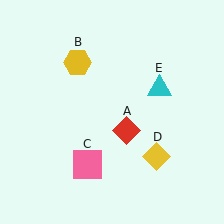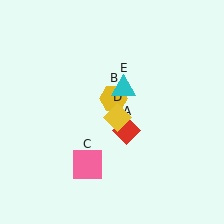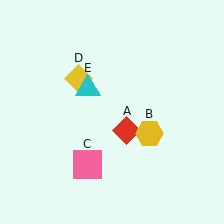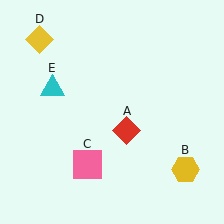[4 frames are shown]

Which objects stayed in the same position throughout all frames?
Red diamond (object A) and pink square (object C) remained stationary.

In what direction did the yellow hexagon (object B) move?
The yellow hexagon (object B) moved down and to the right.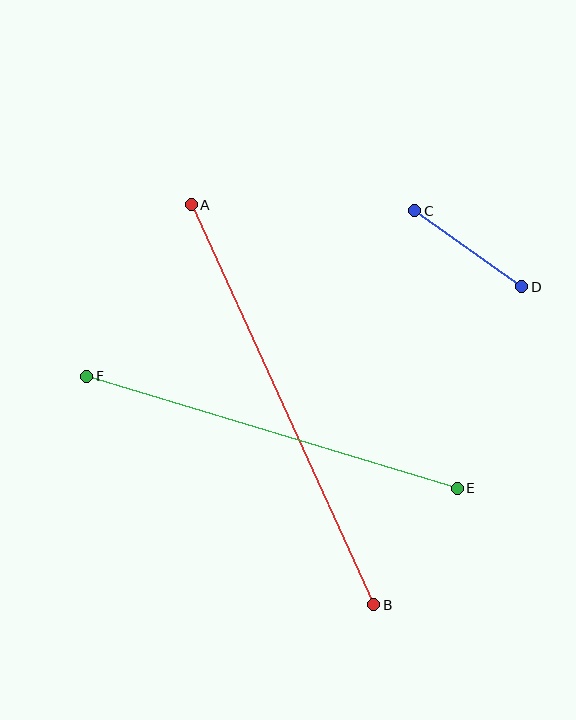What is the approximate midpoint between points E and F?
The midpoint is at approximately (272, 432) pixels.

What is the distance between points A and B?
The distance is approximately 439 pixels.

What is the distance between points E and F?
The distance is approximately 387 pixels.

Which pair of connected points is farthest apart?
Points A and B are farthest apart.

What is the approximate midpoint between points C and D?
The midpoint is at approximately (468, 249) pixels.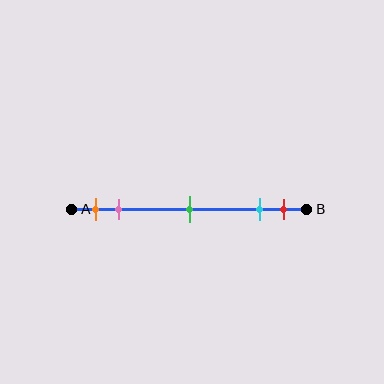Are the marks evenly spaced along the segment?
No, the marks are not evenly spaced.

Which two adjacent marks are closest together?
The cyan and red marks are the closest adjacent pair.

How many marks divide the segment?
There are 5 marks dividing the segment.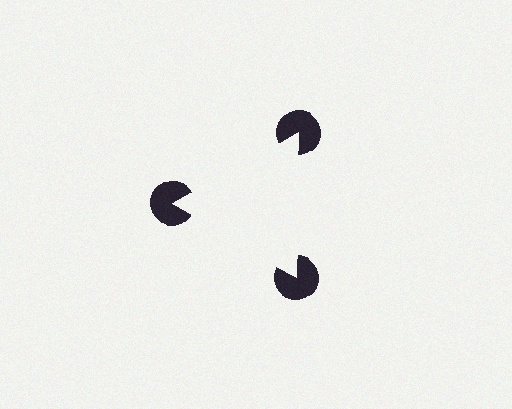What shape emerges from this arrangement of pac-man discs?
An illusory triangle — its edges are inferred from the aligned wedge cuts in the pac-man discs, not physically drawn.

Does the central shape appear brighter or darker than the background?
It typically appears slightly brighter than the background, even though no actual brightness change is drawn.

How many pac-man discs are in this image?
There are 3 — one at each vertex of the illusory triangle.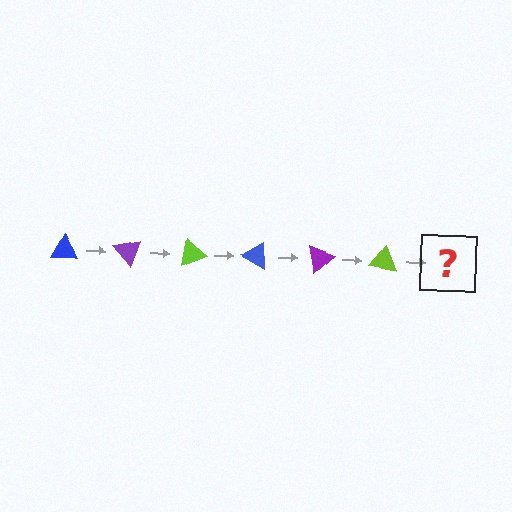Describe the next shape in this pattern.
It should be a blue triangle, rotated 300 degrees from the start.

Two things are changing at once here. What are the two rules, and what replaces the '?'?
The two rules are that it rotates 50 degrees each step and the color cycles through blue, purple, and lime. The '?' should be a blue triangle, rotated 300 degrees from the start.